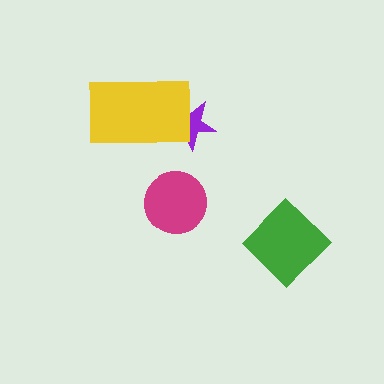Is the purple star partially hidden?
Yes, it is partially covered by another shape.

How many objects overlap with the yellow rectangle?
1 object overlaps with the yellow rectangle.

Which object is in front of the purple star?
The yellow rectangle is in front of the purple star.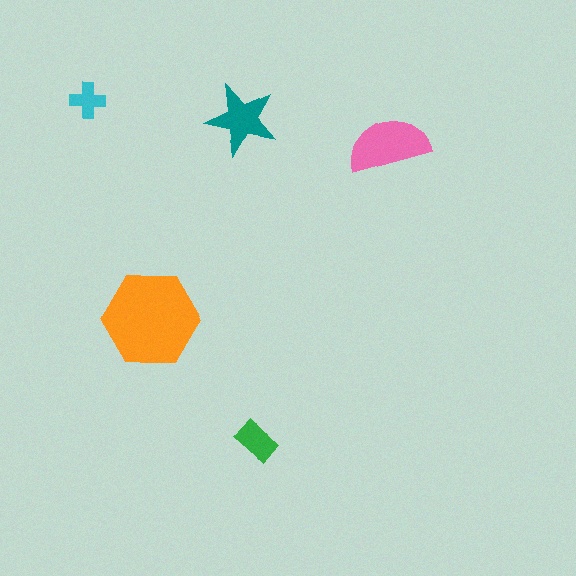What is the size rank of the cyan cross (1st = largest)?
5th.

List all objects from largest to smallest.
The orange hexagon, the pink semicircle, the teal star, the green rectangle, the cyan cross.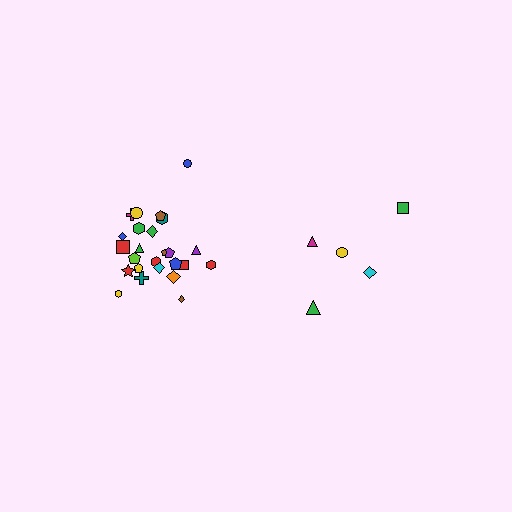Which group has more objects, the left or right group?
The left group.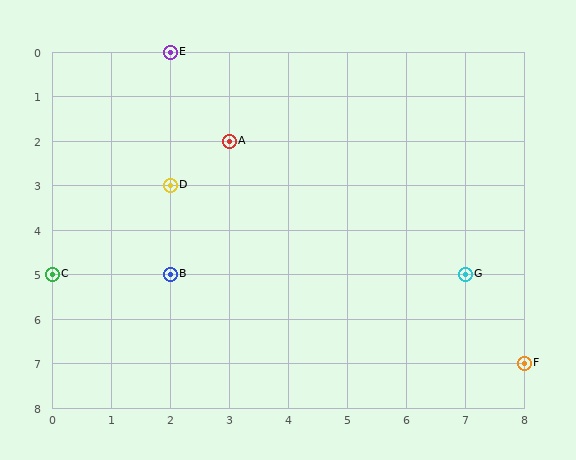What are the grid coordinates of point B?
Point B is at grid coordinates (2, 5).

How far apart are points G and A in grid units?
Points G and A are 4 columns and 3 rows apart (about 5.0 grid units diagonally).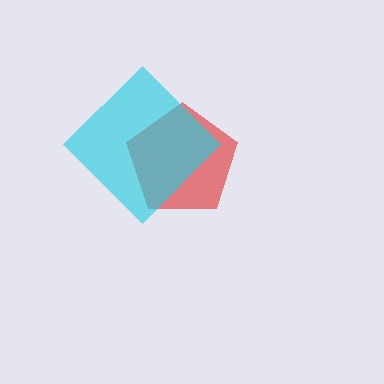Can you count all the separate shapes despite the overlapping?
Yes, there are 2 separate shapes.